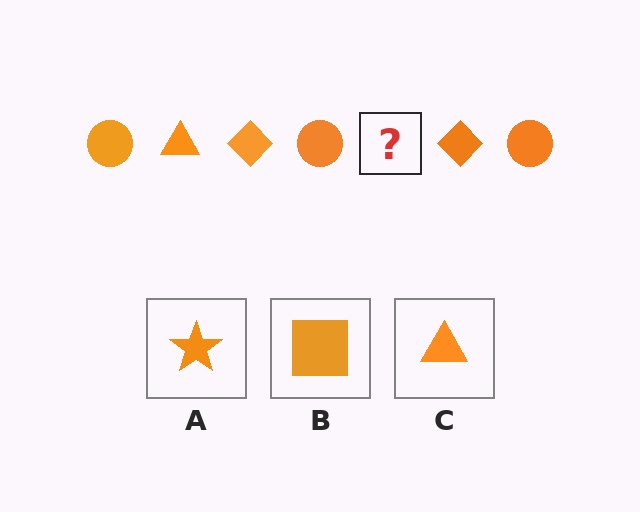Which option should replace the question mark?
Option C.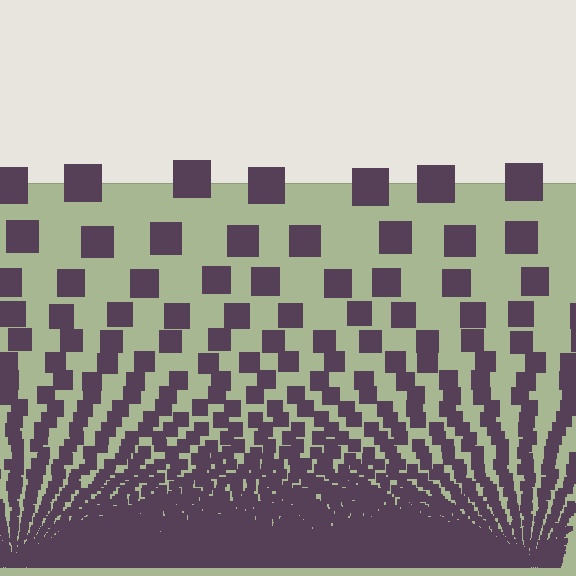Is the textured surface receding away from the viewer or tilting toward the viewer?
The surface appears to tilt toward the viewer. Texture elements get larger and sparser toward the top.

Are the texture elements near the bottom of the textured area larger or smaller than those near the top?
Smaller. The gradient is inverted — elements near the bottom are smaller and denser.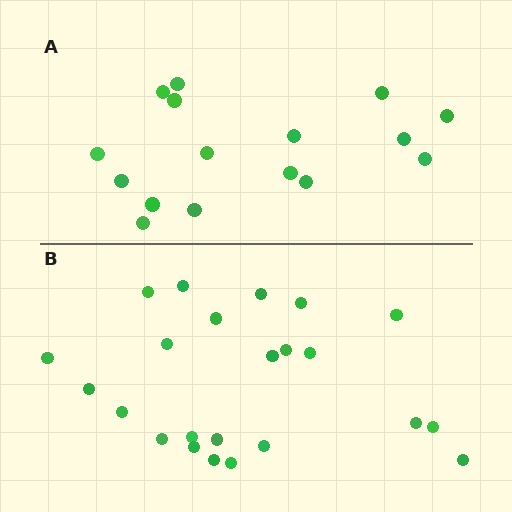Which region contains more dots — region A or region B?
Region B (the bottom region) has more dots.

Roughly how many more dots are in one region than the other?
Region B has roughly 8 or so more dots than region A.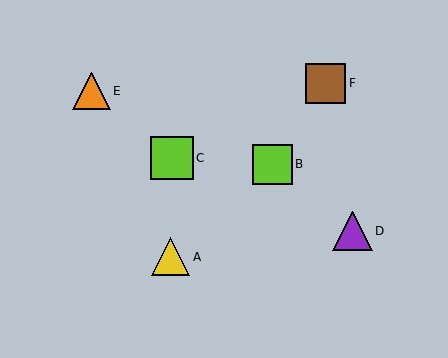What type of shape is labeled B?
Shape B is a lime square.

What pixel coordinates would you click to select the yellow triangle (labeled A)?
Click at (171, 257) to select the yellow triangle A.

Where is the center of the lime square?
The center of the lime square is at (172, 158).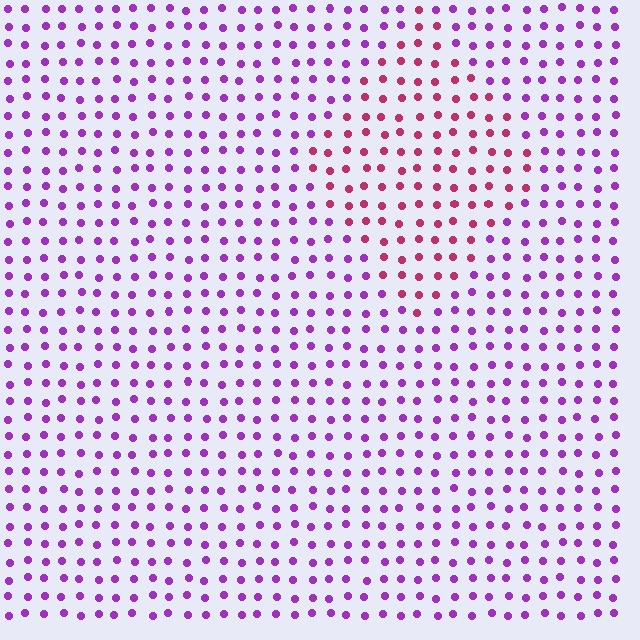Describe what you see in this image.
The image is filled with small purple elements in a uniform arrangement. A diamond-shaped region is visible where the elements are tinted to a slightly different hue, forming a subtle color boundary.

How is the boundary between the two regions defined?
The boundary is defined purely by a slight shift in hue (about 47 degrees). Spacing, size, and orientation are identical on both sides.